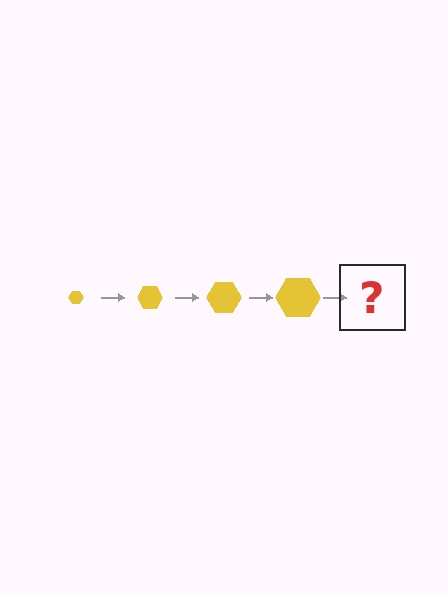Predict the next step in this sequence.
The next step is a yellow hexagon, larger than the previous one.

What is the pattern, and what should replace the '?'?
The pattern is that the hexagon gets progressively larger each step. The '?' should be a yellow hexagon, larger than the previous one.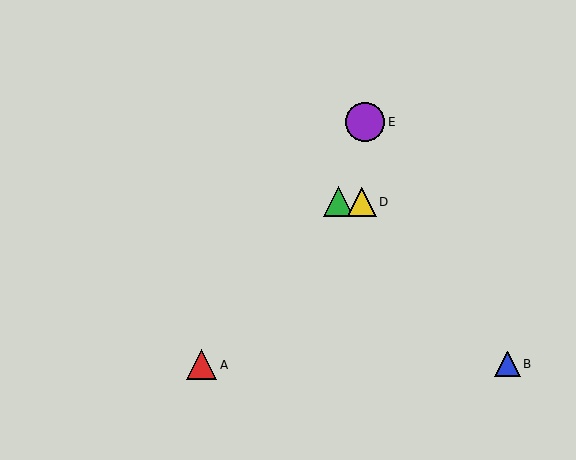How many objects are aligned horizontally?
2 objects (C, D) are aligned horizontally.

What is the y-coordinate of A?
Object A is at y≈365.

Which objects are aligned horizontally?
Objects C, D are aligned horizontally.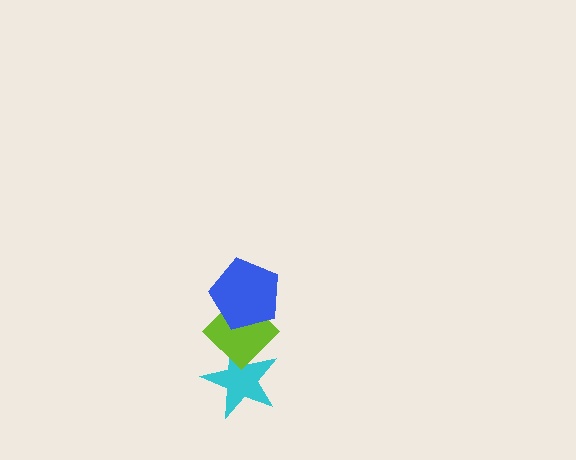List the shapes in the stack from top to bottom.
From top to bottom: the blue pentagon, the lime diamond, the cyan star.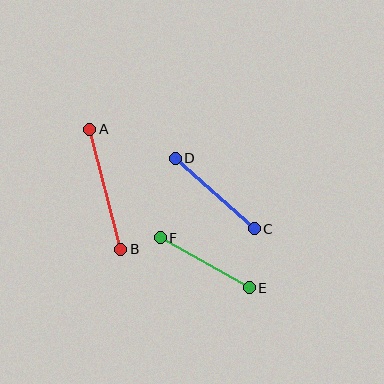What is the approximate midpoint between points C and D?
The midpoint is at approximately (215, 193) pixels.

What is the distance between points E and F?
The distance is approximately 102 pixels.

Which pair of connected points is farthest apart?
Points A and B are farthest apart.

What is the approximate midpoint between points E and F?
The midpoint is at approximately (205, 263) pixels.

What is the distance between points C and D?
The distance is approximately 106 pixels.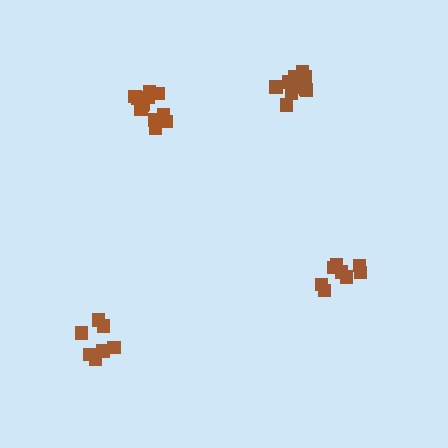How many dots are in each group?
Group 1: 11 dots, Group 2: 7 dots, Group 3: 8 dots, Group 4: 12 dots (38 total).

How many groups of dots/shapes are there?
There are 4 groups.